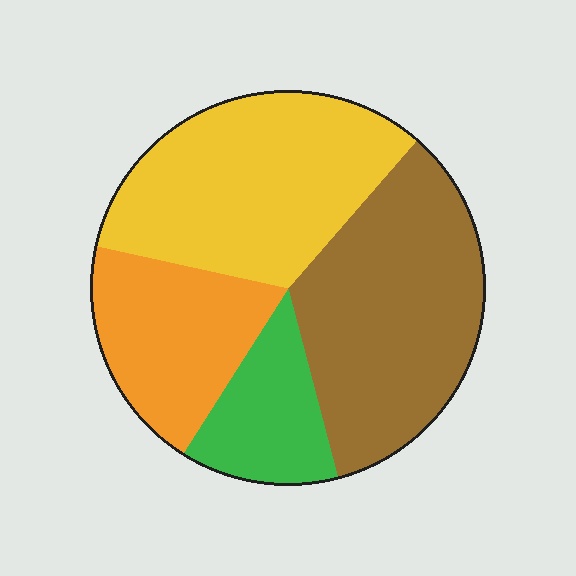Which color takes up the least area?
Green, at roughly 15%.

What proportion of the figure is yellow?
Yellow covers around 35% of the figure.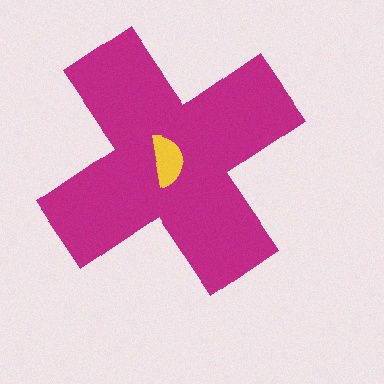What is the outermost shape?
The magenta cross.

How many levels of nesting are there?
2.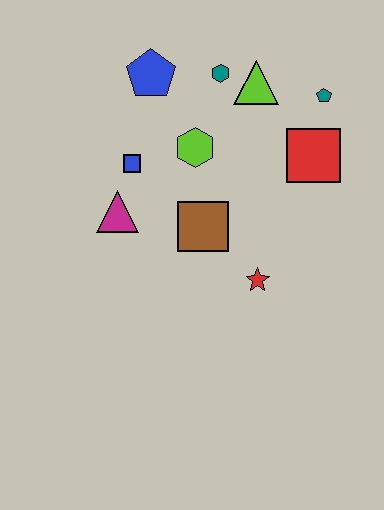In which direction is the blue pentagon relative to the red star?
The blue pentagon is above the red star.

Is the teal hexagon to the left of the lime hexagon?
No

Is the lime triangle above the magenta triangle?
Yes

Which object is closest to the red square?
The teal pentagon is closest to the red square.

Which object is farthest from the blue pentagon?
The red star is farthest from the blue pentagon.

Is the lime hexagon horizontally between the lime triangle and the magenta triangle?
Yes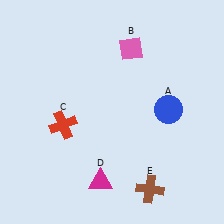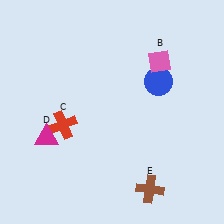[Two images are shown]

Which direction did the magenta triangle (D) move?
The magenta triangle (D) moved left.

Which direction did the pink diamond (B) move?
The pink diamond (B) moved right.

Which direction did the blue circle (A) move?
The blue circle (A) moved up.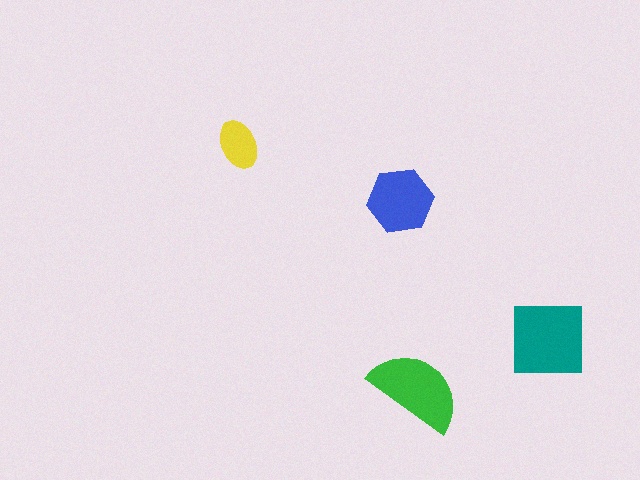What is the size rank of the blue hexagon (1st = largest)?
3rd.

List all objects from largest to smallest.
The teal square, the green semicircle, the blue hexagon, the yellow ellipse.